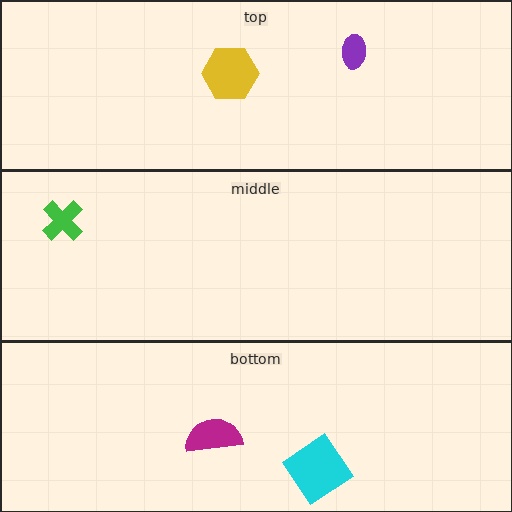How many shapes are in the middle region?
1.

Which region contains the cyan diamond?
The bottom region.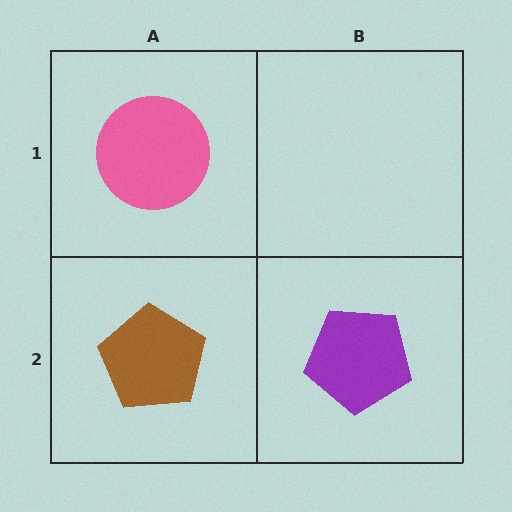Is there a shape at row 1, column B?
No, that cell is empty.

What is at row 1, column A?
A pink circle.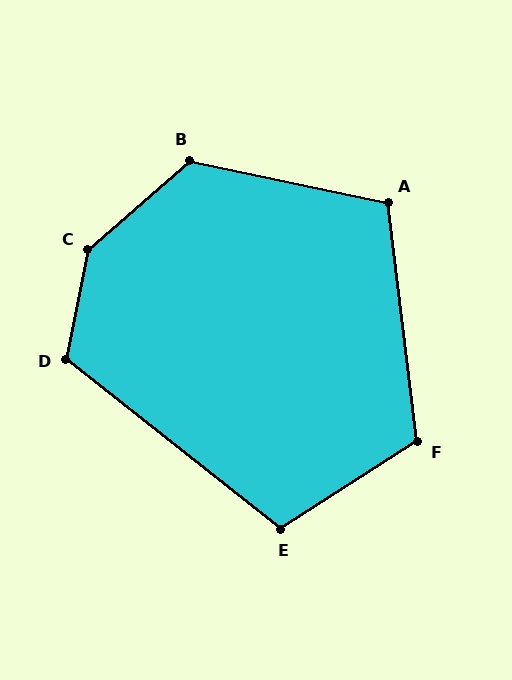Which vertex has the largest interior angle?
C, at approximately 142 degrees.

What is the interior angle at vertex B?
Approximately 127 degrees (obtuse).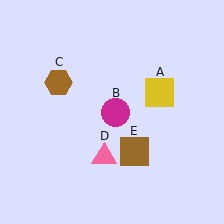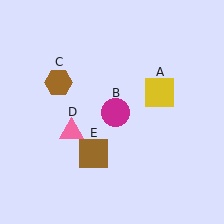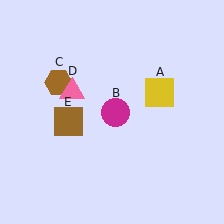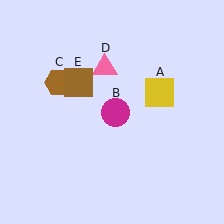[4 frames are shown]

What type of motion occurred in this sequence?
The pink triangle (object D), brown square (object E) rotated clockwise around the center of the scene.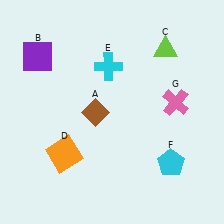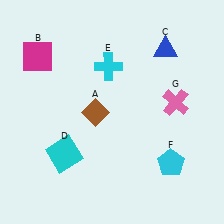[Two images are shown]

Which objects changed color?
B changed from purple to magenta. C changed from lime to blue. D changed from orange to cyan.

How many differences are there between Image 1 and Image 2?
There are 3 differences between the two images.